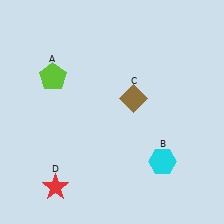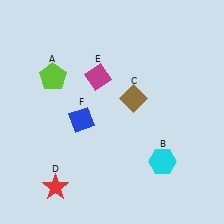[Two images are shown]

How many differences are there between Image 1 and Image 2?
There are 2 differences between the two images.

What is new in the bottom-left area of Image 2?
A blue diamond (F) was added in the bottom-left area of Image 2.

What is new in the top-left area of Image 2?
A magenta diamond (E) was added in the top-left area of Image 2.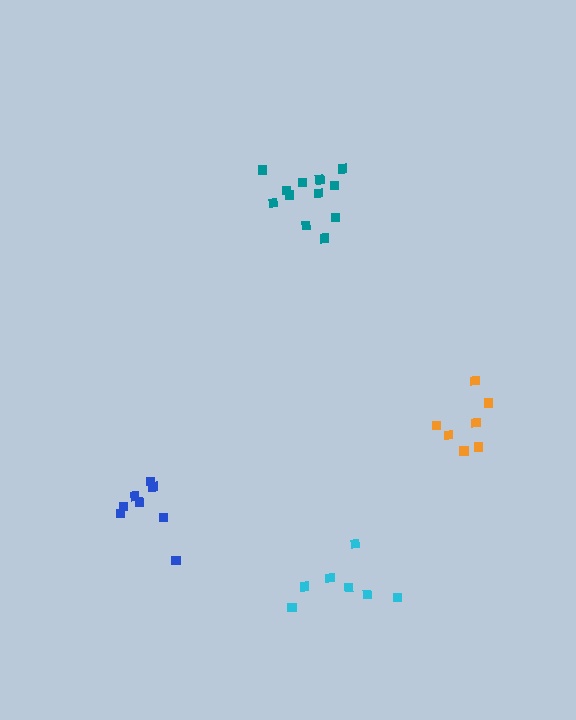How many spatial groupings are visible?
There are 4 spatial groupings.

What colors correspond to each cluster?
The clusters are colored: cyan, orange, teal, blue.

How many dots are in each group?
Group 1: 7 dots, Group 2: 7 dots, Group 3: 13 dots, Group 4: 8 dots (35 total).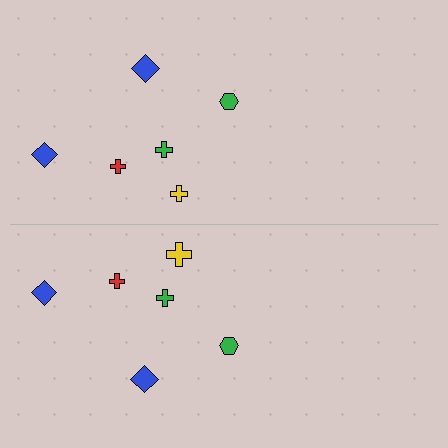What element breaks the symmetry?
The yellow cross on the bottom side has a different size than its mirror counterpart.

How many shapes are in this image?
There are 12 shapes in this image.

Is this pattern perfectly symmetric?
No, the pattern is not perfectly symmetric. The yellow cross on the bottom side has a different size than its mirror counterpart.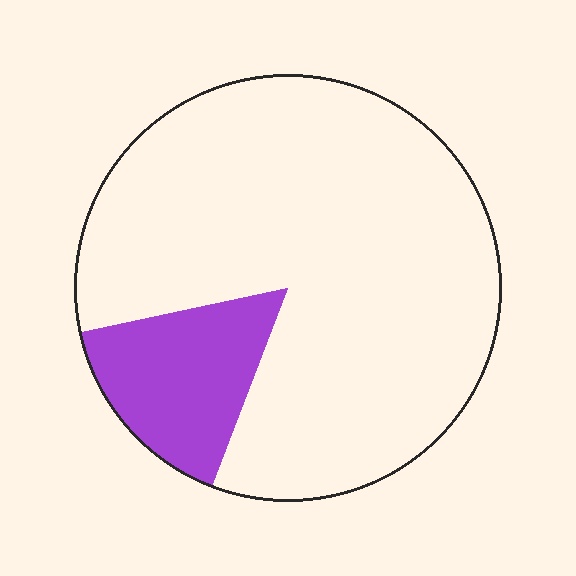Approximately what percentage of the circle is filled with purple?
Approximately 15%.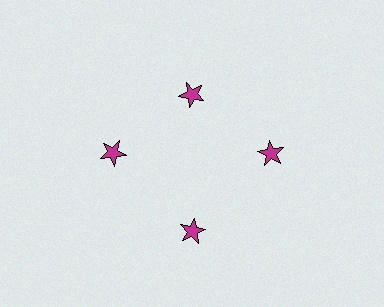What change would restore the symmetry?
The symmetry would be restored by moving it outward, back onto the ring so that all 4 stars sit at equal angles and equal distance from the center.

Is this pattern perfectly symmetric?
No. The 4 magenta stars are arranged in a ring, but one element near the 12 o'clock position is pulled inward toward the center, breaking the 4-fold rotational symmetry.